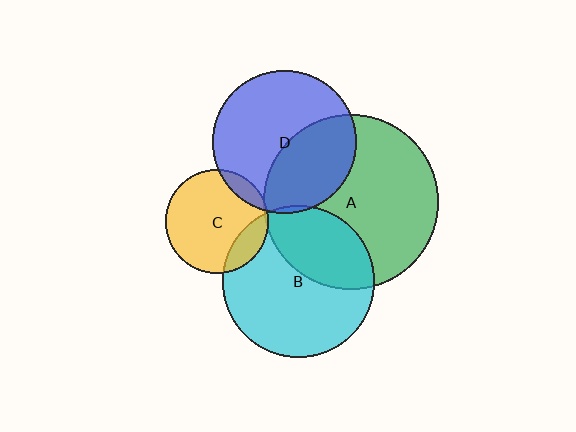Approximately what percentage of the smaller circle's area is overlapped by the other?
Approximately 35%.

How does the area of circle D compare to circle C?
Approximately 1.9 times.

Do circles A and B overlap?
Yes.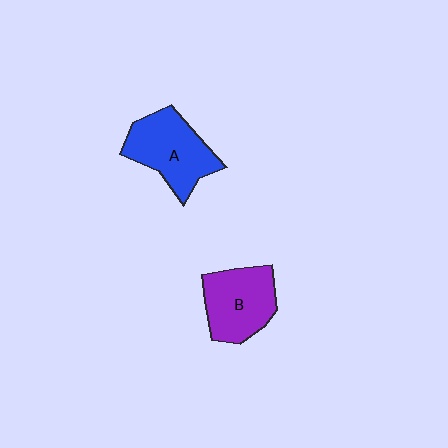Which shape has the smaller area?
Shape B (purple).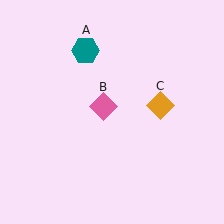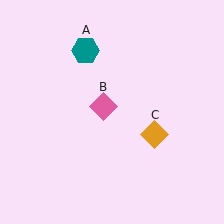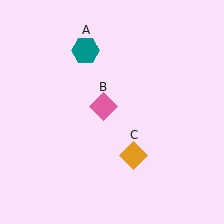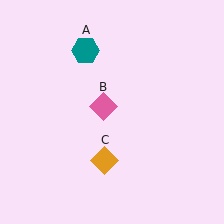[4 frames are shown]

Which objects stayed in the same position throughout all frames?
Teal hexagon (object A) and pink diamond (object B) remained stationary.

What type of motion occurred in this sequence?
The orange diamond (object C) rotated clockwise around the center of the scene.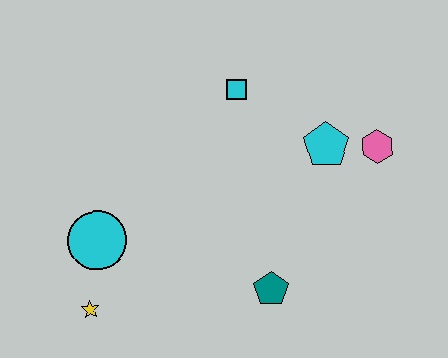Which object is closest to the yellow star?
The cyan circle is closest to the yellow star.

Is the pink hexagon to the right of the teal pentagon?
Yes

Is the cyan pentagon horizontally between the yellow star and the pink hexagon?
Yes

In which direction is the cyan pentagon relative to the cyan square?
The cyan pentagon is to the right of the cyan square.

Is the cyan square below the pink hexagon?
No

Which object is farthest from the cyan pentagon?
The yellow star is farthest from the cyan pentagon.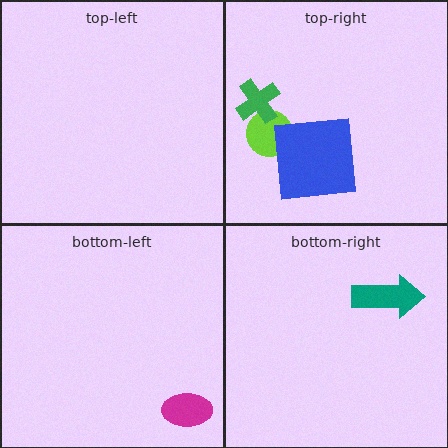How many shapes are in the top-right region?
3.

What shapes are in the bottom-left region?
The magenta ellipse.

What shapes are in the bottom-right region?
The teal arrow.